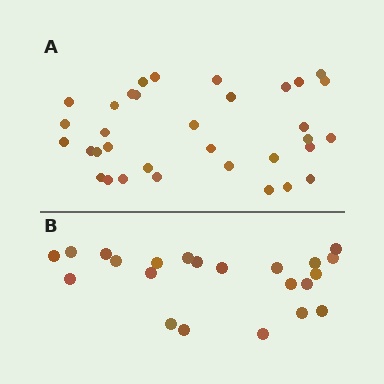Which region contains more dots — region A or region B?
Region A (the top region) has more dots.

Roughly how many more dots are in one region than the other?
Region A has roughly 12 or so more dots than region B.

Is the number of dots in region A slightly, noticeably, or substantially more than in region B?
Region A has substantially more. The ratio is roughly 1.5 to 1.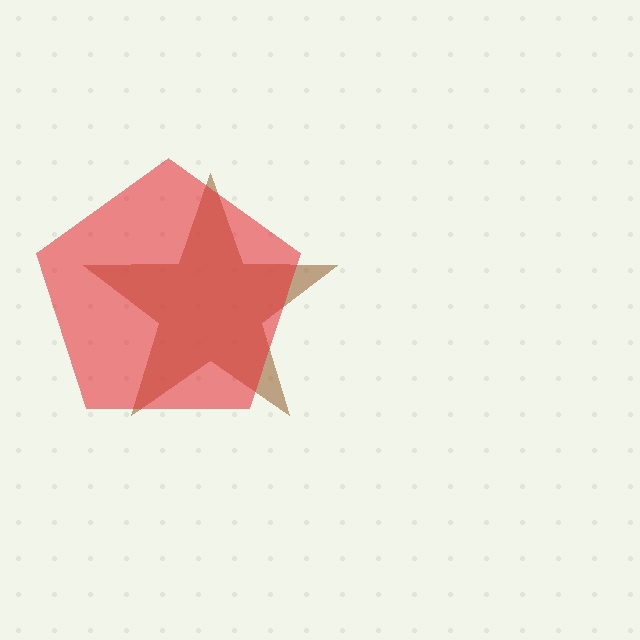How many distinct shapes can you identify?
There are 2 distinct shapes: a brown star, a red pentagon.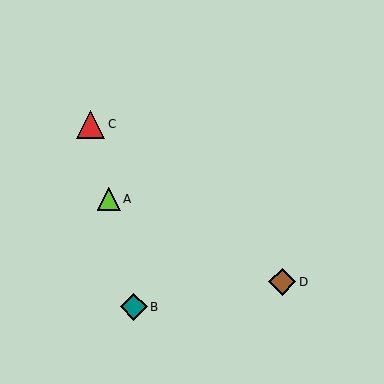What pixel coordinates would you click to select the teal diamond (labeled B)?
Click at (134, 307) to select the teal diamond B.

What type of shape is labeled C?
Shape C is a red triangle.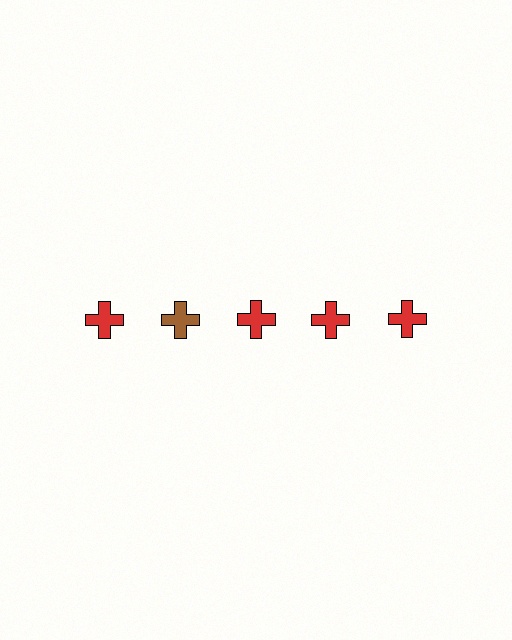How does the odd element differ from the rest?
It has a different color: brown instead of red.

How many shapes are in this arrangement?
There are 5 shapes arranged in a grid pattern.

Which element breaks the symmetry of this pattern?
The brown cross in the top row, second from left column breaks the symmetry. All other shapes are red crosses.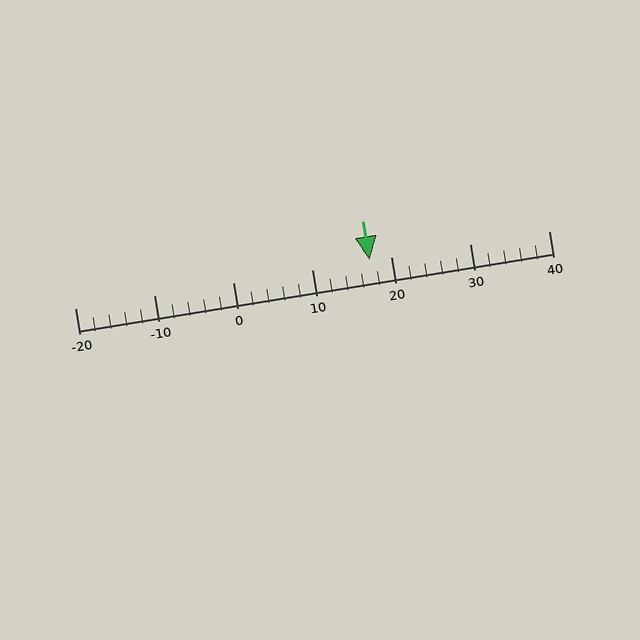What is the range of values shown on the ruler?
The ruler shows values from -20 to 40.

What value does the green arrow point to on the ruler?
The green arrow points to approximately 17.